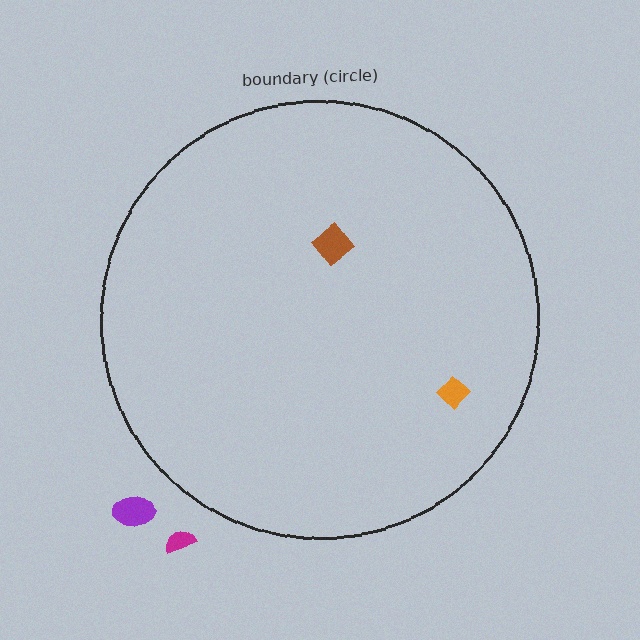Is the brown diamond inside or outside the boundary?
Inside.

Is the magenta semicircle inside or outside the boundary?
Outside.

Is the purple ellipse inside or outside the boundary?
Outside.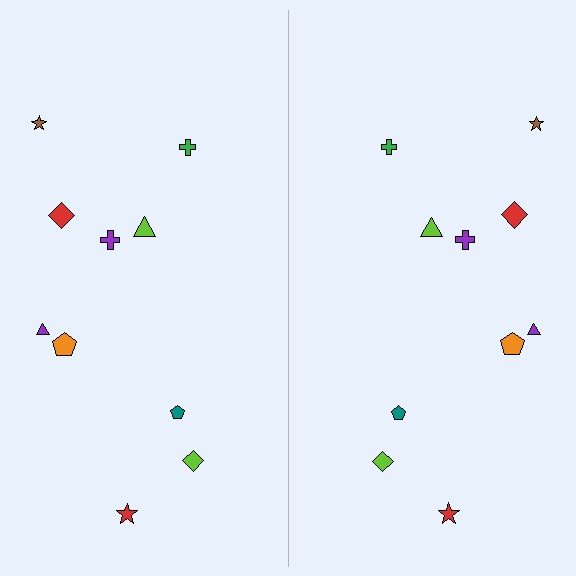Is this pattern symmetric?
Yes, this pattern has bilateral (reflection) symmetry.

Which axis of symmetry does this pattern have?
The pattern has a vertical axis of symmetry running through the center of the image.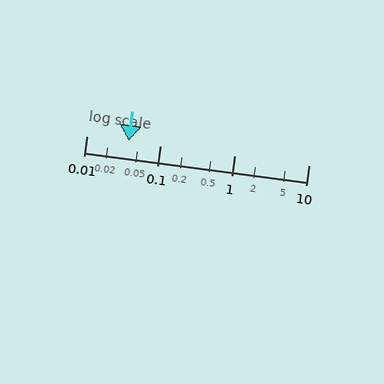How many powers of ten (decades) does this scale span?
The scale spans 3 decades, from 0.01 to 10.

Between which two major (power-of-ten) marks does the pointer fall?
The pointer is between 0.01 and 0.1.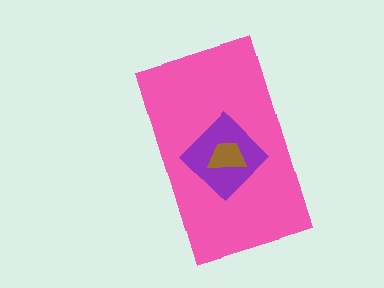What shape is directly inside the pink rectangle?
The purple diamond.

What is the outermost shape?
The pink rectangle.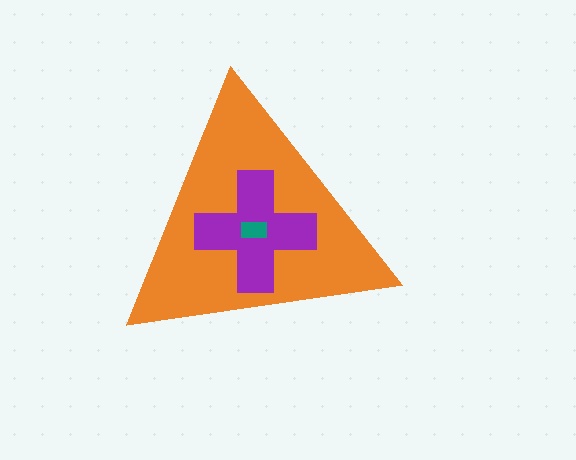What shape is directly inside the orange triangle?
The purple cross.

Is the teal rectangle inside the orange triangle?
Yes.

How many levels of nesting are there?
3.